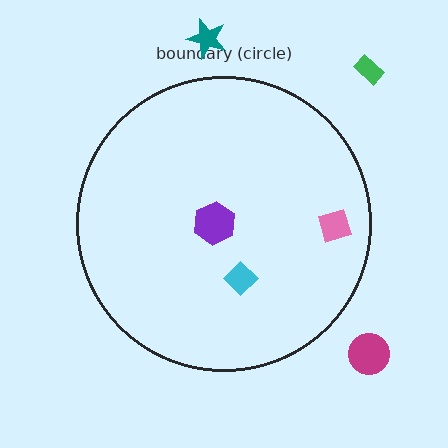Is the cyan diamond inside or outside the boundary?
Inside.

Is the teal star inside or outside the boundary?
Outside.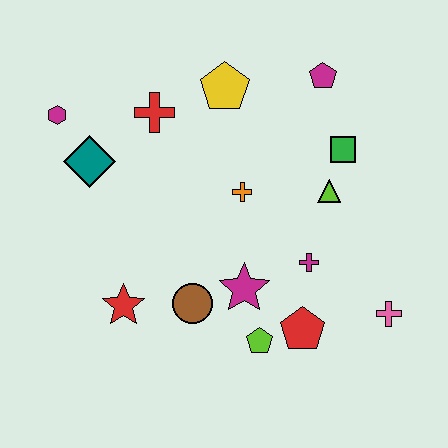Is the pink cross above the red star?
No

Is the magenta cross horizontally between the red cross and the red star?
No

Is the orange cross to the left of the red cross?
No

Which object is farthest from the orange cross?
The magenta hexagon is farthest from the orange cross.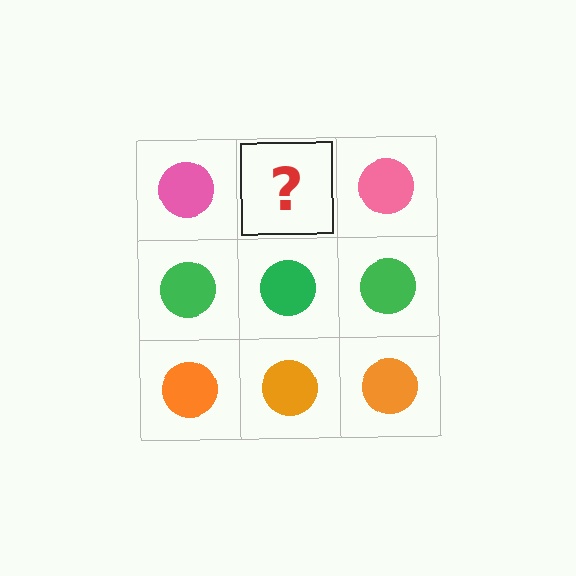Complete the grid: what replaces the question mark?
The question mark should be replaced with a pink circle.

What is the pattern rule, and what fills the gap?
The rule is that each row has a consistent color. The gap should be filled with a pink circle.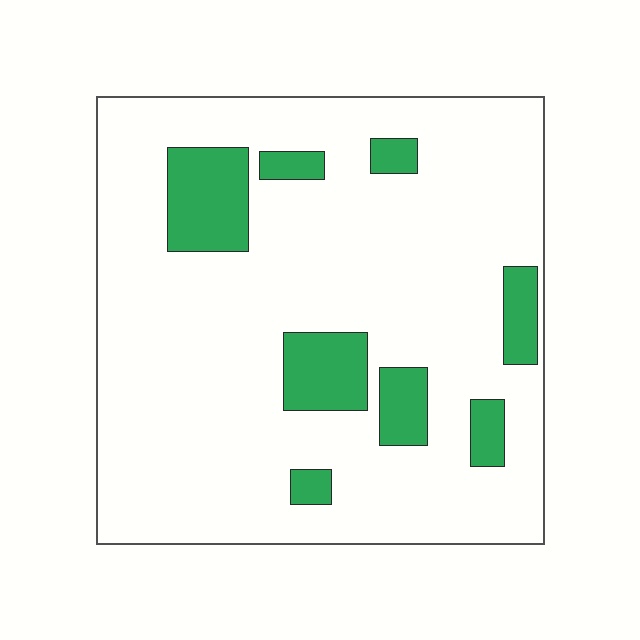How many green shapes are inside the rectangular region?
8.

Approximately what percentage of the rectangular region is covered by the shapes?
Approximately 15%.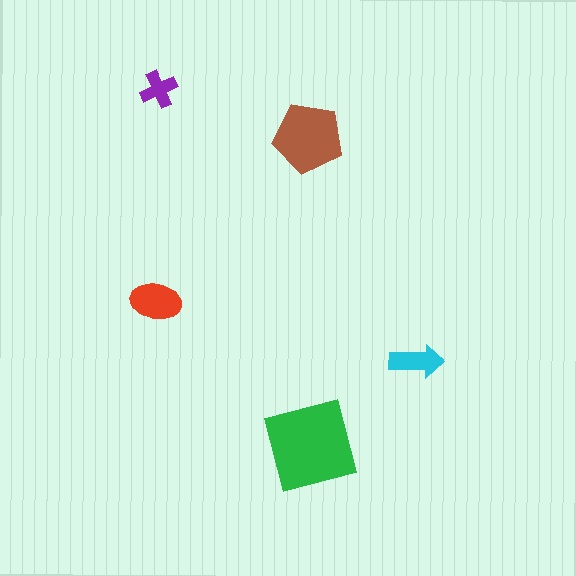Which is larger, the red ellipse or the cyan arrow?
The red ellipse.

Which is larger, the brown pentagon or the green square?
The green square.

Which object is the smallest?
The purple cross.